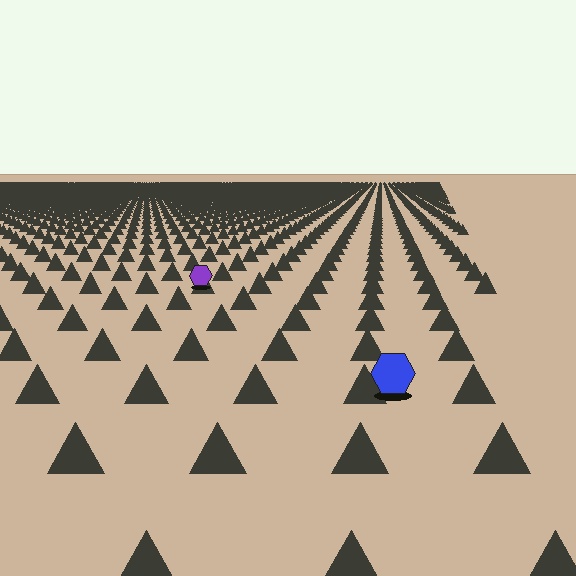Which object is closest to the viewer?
The blue hexagon is closest. The texture marks near it are larger and more spread out.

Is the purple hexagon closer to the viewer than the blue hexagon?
No. The blue hexagon is closer — you can tell from the texture gradient: the ground texture is coarser near it.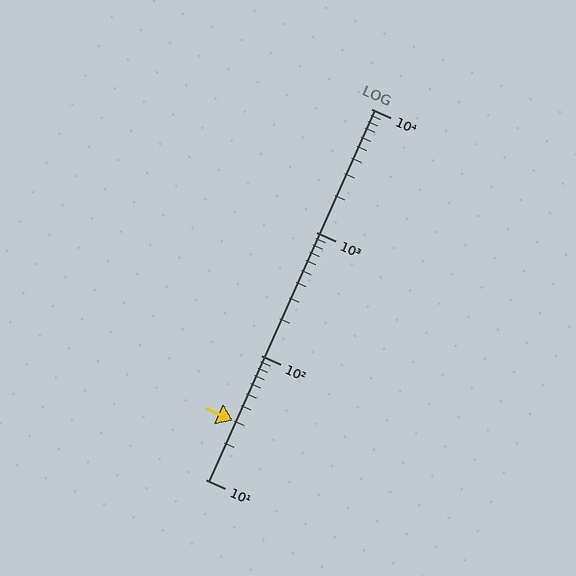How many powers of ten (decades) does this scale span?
The scale spans 3 decades, from 10 to 10000.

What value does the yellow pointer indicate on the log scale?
The pointer indicates approximately 30.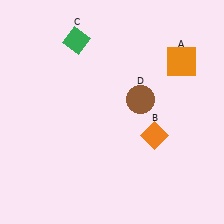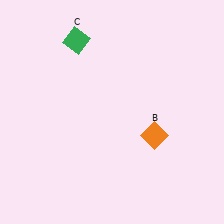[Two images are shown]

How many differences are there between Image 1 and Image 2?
There are 2 differences between the two images.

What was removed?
The orange square (A), the brown circle (D) were removed in Image 2.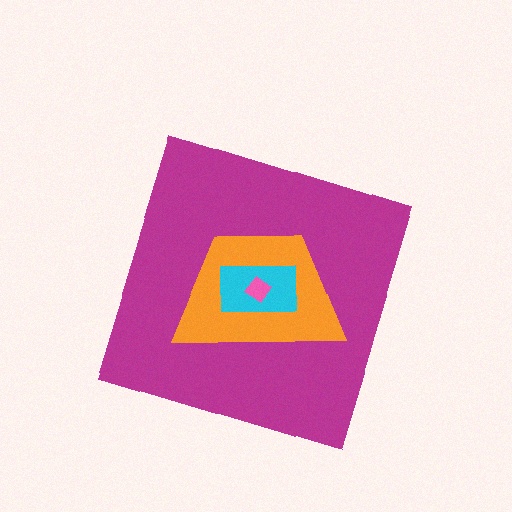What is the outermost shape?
The magenta diamond.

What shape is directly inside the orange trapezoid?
The cyan rectangle.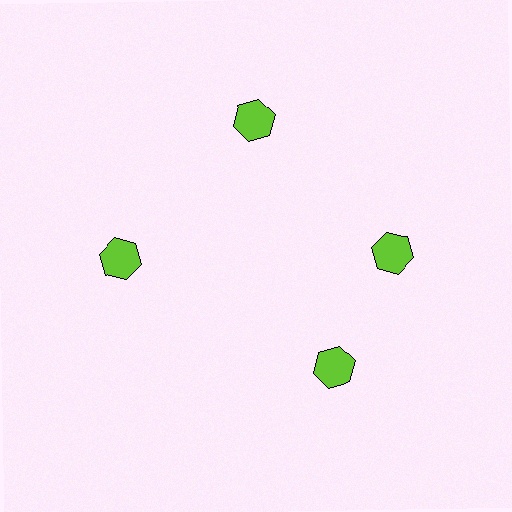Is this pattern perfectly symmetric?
No. The 4 lime hexagons are arranged in a ring, but one element near the 6 o'clock position is rotated out of alignment along the ring, breaking the 4-fold rotational symmetry.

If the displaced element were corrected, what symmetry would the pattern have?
It would have 4-fold rotational symmetry — the pattern would map onto itself every 90 degrees.